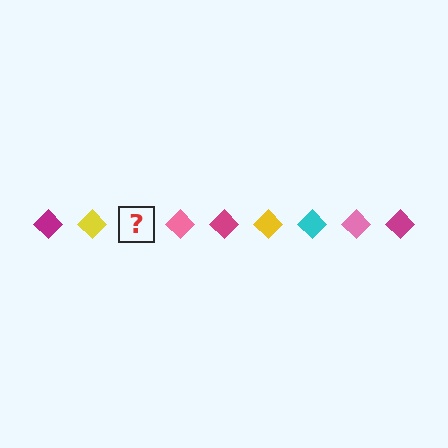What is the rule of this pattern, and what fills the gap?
The rule is that the pattern cycles through magenta, yellow, cyan, pink diamonds. The gap should be filled with a cyan diamond.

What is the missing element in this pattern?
The missing element is a cyan diamond.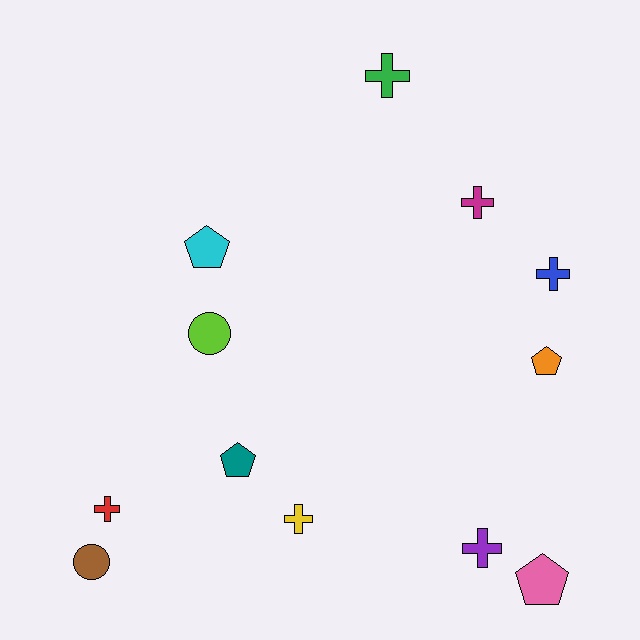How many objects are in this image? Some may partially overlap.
There are 12 objects.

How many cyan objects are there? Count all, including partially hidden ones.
There is 1 cyan object.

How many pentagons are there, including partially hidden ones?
There are 4 pentagons.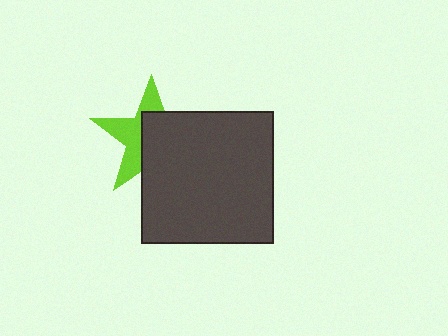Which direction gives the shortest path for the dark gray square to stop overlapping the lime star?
Moving toward the lower-right gives the shortest separation.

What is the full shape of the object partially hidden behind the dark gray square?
The partially hidden object is a lime star.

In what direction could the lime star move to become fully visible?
The lime star could move toward the upper-left. That would shift it out from behind the dark gray square entirely.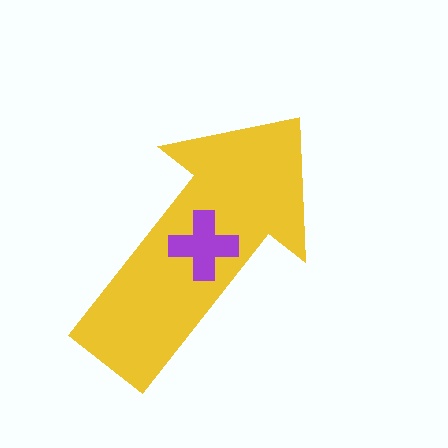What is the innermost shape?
The purple cross.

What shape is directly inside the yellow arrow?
The purple cross.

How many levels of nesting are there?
2.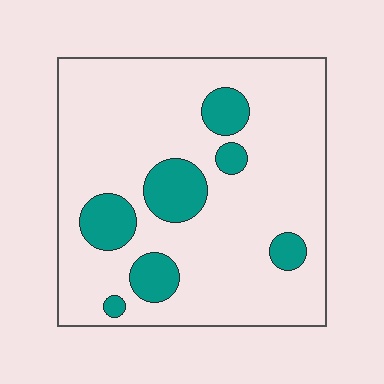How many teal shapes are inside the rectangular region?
7.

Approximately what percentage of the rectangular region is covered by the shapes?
Approximately 15%.